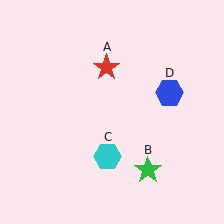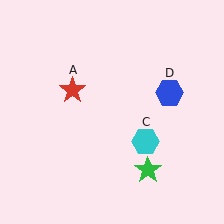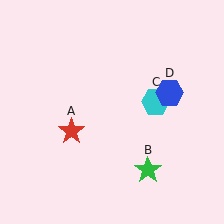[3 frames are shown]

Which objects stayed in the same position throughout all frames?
Green star (object B) and blue hexagon (object D) remained stationary.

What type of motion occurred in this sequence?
The red star (object A), cyan hexagon (object C) rotated counterclockwise around the center of the scene.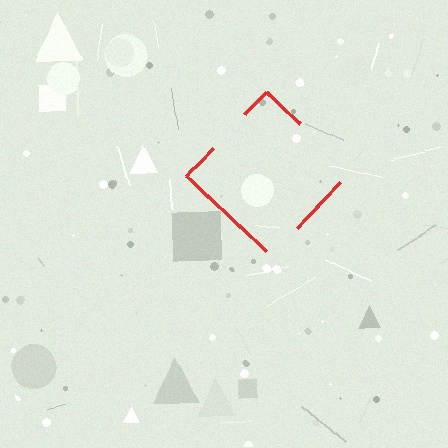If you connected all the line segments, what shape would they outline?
They would outline a diamond.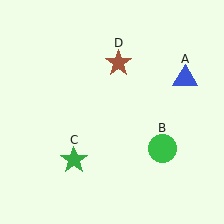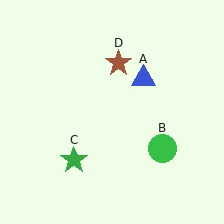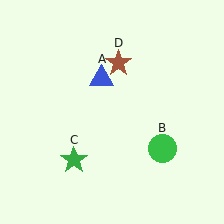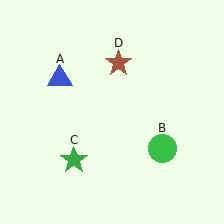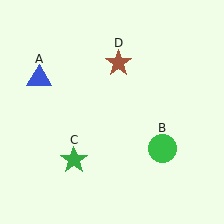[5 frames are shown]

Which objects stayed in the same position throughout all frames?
Green circle (object B) and green star (object C) and brown star (object D) remained stationary.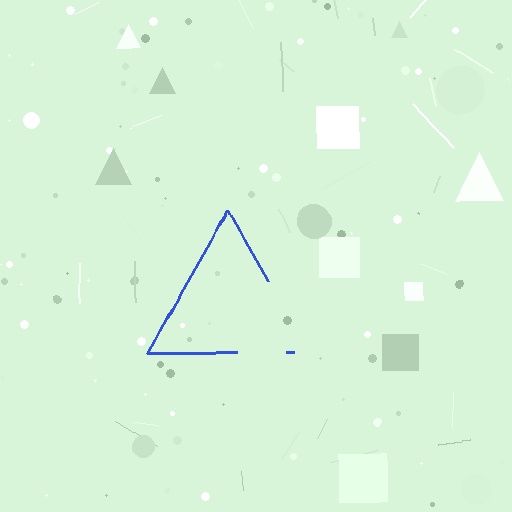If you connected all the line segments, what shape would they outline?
They would outline a triangle.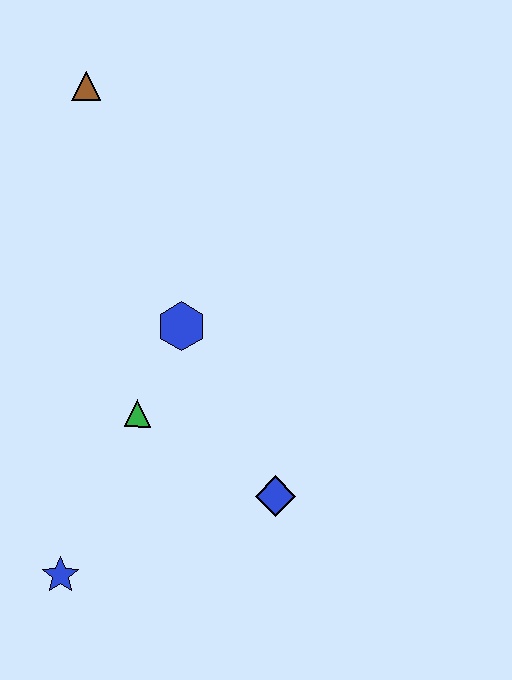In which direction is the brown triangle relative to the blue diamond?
The brown triangle is above the blue diamond.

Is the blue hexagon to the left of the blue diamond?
Yes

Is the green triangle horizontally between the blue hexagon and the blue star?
Yes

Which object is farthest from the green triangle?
The brown triangle is farthest from the green triangle.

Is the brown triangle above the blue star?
Yes